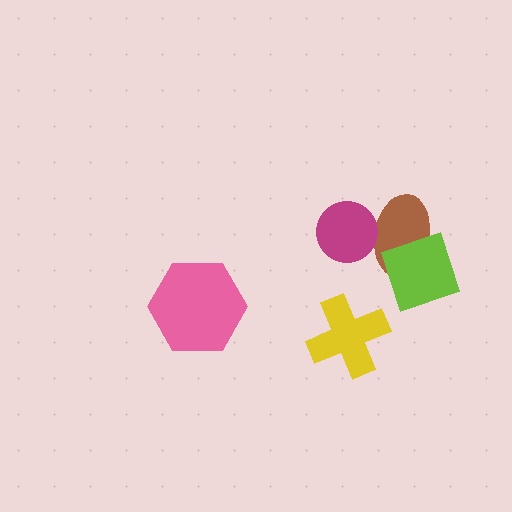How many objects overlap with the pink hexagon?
0 objects overlap with the pink hexagon.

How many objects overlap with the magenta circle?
1 object overlaps with the magenta circle.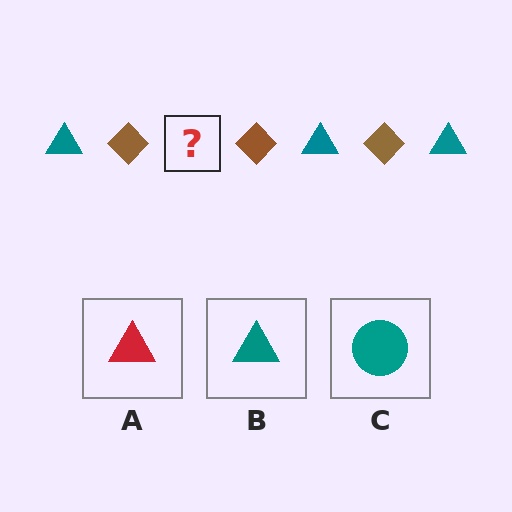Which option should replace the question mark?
Option B.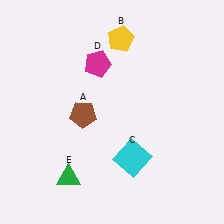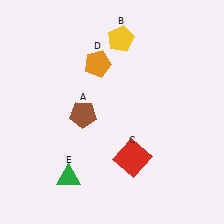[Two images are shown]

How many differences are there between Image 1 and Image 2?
There are 2 differences between the two images.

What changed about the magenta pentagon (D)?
In Image 1, D is magenta. In Image 2, it changed to orange.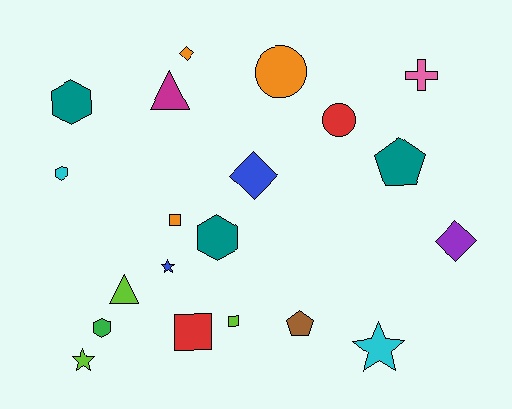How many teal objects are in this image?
There are 3 teal objects.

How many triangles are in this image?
There are 2 triangles.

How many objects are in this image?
There are 20 objects.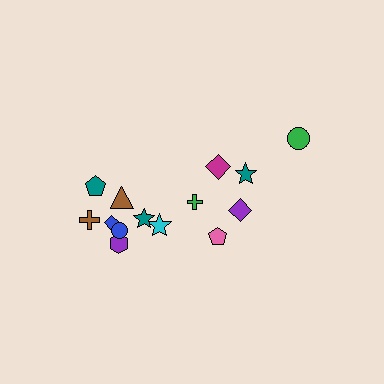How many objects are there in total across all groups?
There are 14 objects.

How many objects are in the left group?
There are 8 objects.